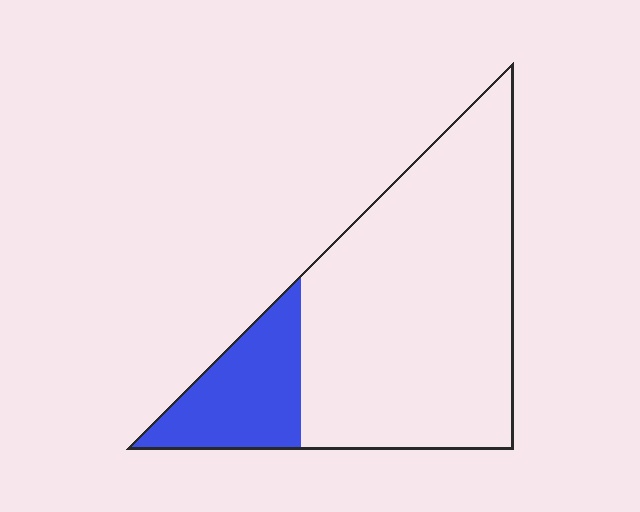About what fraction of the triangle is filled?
About one fifth (1/5).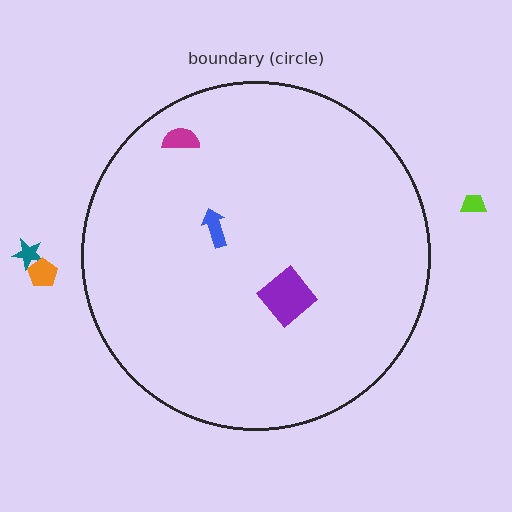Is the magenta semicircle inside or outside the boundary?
Inside.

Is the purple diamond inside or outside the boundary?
Inside.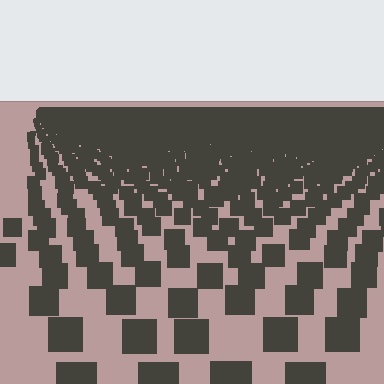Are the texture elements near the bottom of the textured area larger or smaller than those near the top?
Larger. Near the bottom, elements are closer to the viewer and appear at a bigger on-screen size.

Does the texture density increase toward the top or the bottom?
Density increases toward the top.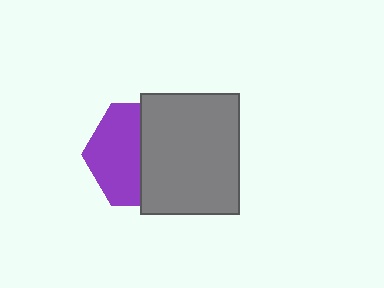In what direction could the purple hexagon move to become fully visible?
The purple hexagon could move left. That would shift it out from behind the gray rectangle entirely.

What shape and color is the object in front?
The object in front is a gray rectangle.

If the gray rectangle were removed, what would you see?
You would see the complete purple hexagon.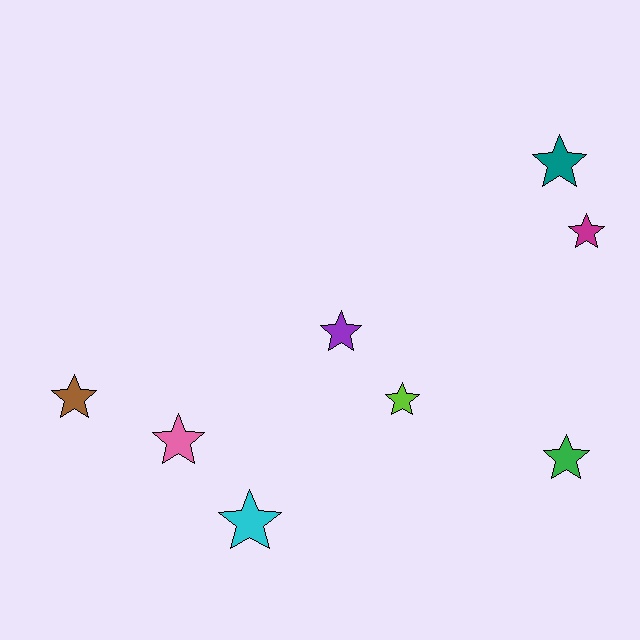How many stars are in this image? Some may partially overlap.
There are 8 stars.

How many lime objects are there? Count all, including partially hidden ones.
There is 1 lime object.